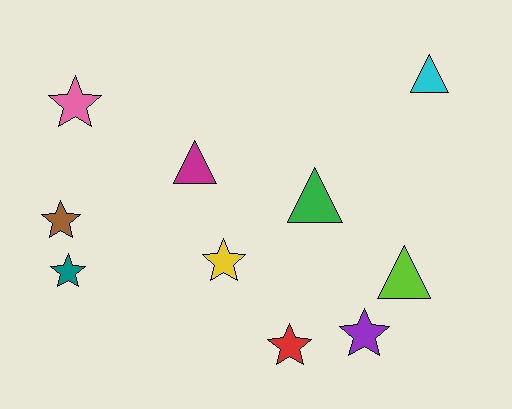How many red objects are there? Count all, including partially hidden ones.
There is 1 red object.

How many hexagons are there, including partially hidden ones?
There are no hexagons.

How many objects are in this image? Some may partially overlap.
There are 10 objects.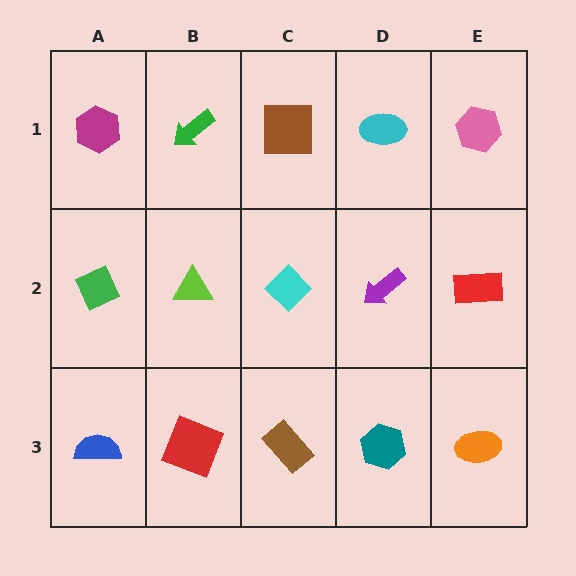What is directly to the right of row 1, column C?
A cyan ellipse.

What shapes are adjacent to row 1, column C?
A cyan diamond (row 2, column C), a green arrow (row 1, column B), a cyan ellipse (row 1, column D).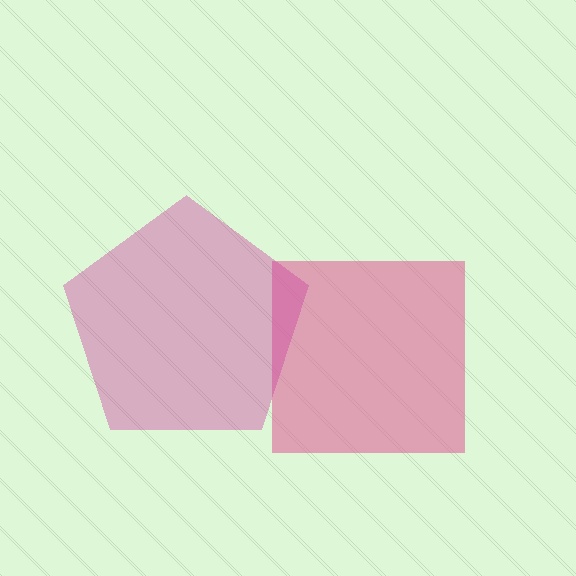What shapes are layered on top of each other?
The layered shapes are: a pink square, a magenta pentagon.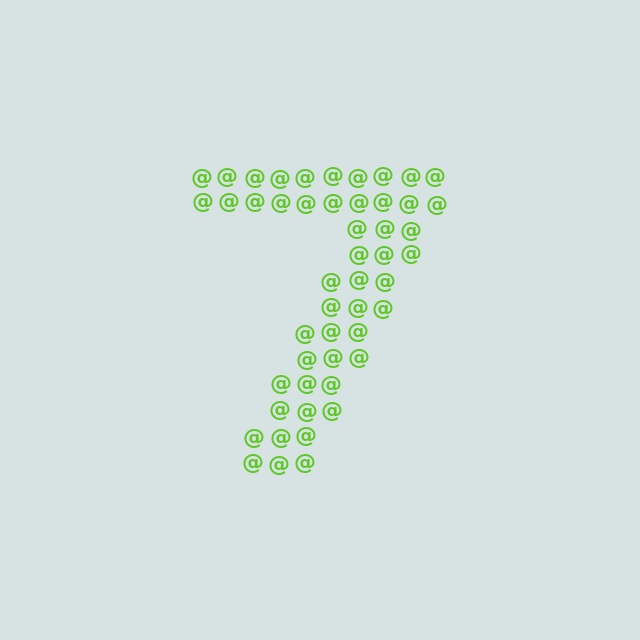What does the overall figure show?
The overall figure shows the digit 7.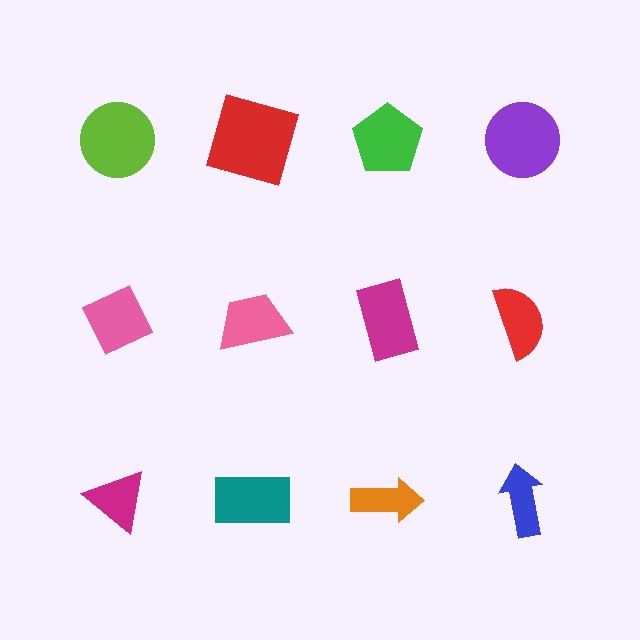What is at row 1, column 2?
A red square.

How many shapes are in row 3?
4 shapes.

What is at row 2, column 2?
A pink trapezoid.